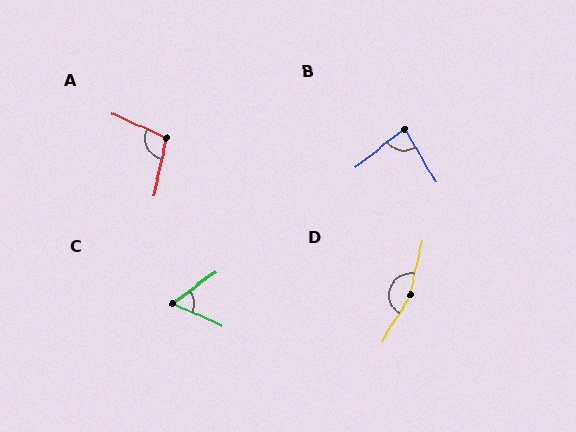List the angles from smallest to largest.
C (60°), B (82°), A (102°), D (162°).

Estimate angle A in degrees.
Approximately 102 degrees.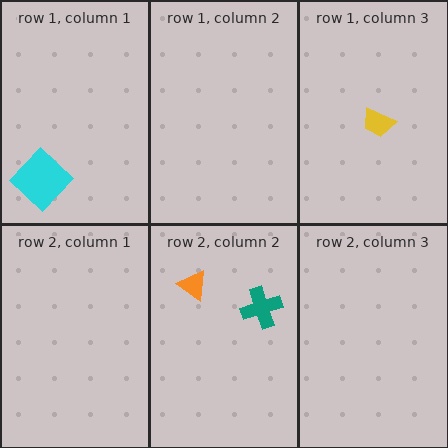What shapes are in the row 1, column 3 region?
The yellow trapezoid.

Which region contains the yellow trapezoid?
The row 1, column 3 region.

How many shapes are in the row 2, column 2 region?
2.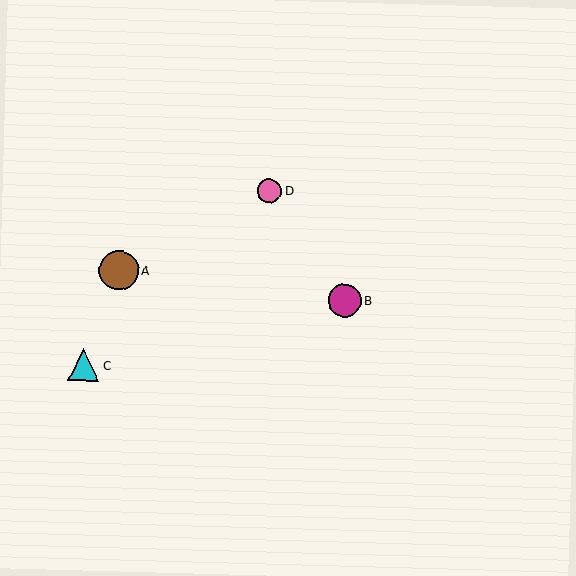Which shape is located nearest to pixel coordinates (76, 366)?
The cyan triangle (labeled C) at (84, 365) is nearest to that location.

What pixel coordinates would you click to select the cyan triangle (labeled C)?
Click at (84, 365) to select the cyan triangle C.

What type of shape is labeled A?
Shape A is a brown circle.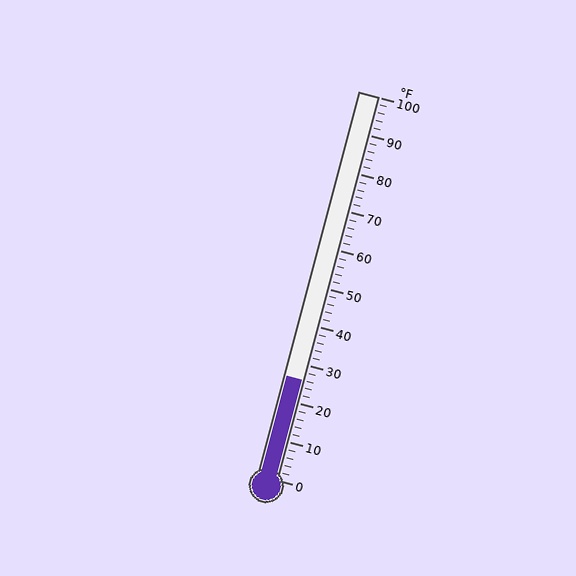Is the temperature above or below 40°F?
The temperature is below 40°F.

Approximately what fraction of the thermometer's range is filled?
The thermometer is filled to approximately 25% of its range.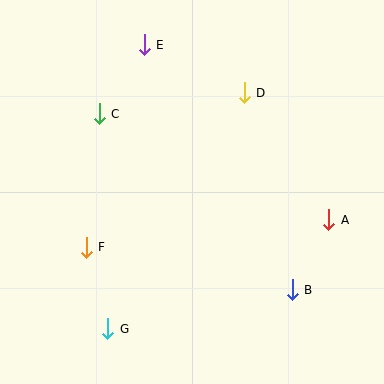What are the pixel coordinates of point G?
Point G is at (108, 329).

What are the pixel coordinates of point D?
Point D is at (244, 93).